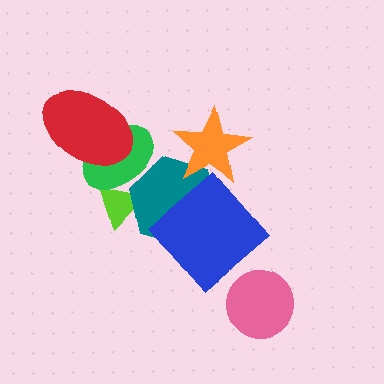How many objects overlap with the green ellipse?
3 objects overlap with the green ellipse.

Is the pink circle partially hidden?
No, no other shape covers it.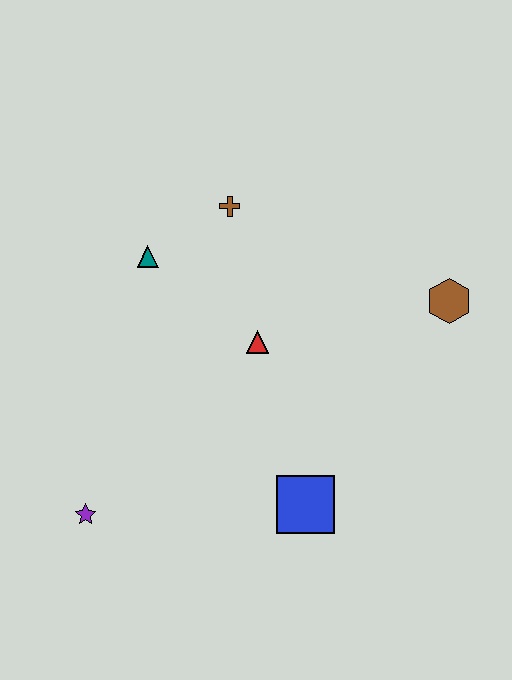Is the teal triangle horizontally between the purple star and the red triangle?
Yes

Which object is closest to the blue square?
The red triangle is closest to the blue square.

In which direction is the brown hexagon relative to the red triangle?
The brown hexagon is to the right of the red triangle.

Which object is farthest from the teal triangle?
The brown hexagon is farthest from the teal triangle.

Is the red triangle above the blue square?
Yes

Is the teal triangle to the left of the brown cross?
Yes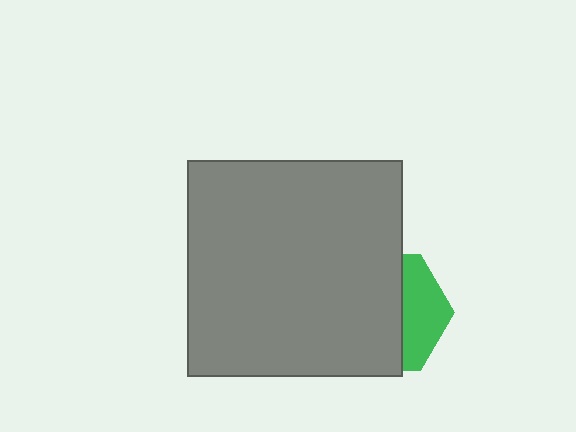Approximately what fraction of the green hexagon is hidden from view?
Roughly 66% of the green hexagon is hidden behind the gray rectangle.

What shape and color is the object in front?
The object in front is a gray rectangle.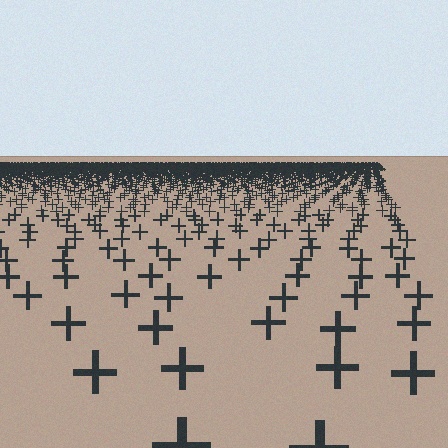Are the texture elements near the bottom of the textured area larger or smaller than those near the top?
Larger. Near the bottom, elements are closer to the viewer and appear at a bigger on-screen size.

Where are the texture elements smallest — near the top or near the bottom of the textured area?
Near the top.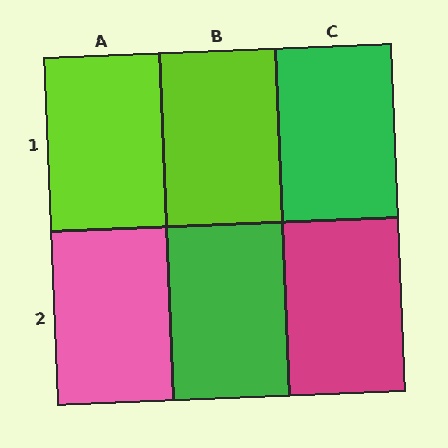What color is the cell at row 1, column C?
Green.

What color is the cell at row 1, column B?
Lime.